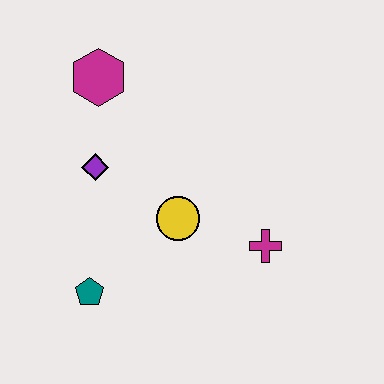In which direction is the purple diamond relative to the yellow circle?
The purple diamond is to the left of the yellow circle.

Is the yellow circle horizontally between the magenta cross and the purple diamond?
Yes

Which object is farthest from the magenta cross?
The magenta hexagon is farthest from the magenta cross.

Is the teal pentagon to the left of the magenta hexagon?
Yes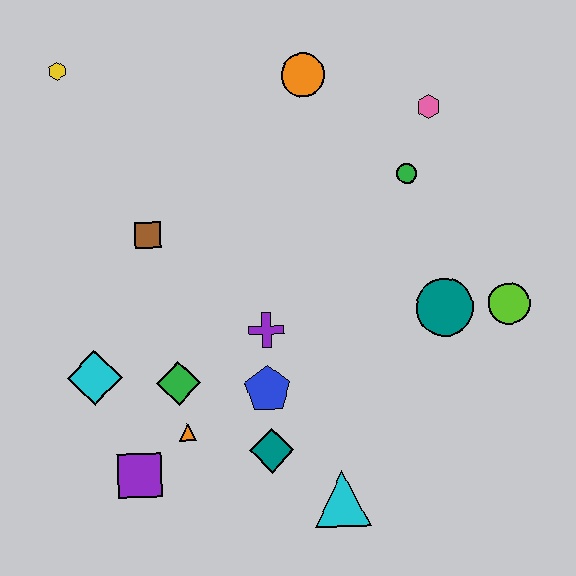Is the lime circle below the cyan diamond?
No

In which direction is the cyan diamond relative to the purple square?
The cyan diamond is above the purple square.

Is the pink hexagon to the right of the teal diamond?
Yes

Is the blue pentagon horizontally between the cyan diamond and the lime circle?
Yes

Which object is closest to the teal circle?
The lime circle is closest to the teal circle.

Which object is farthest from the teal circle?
The yellow hexagon is farthest from the teal circle.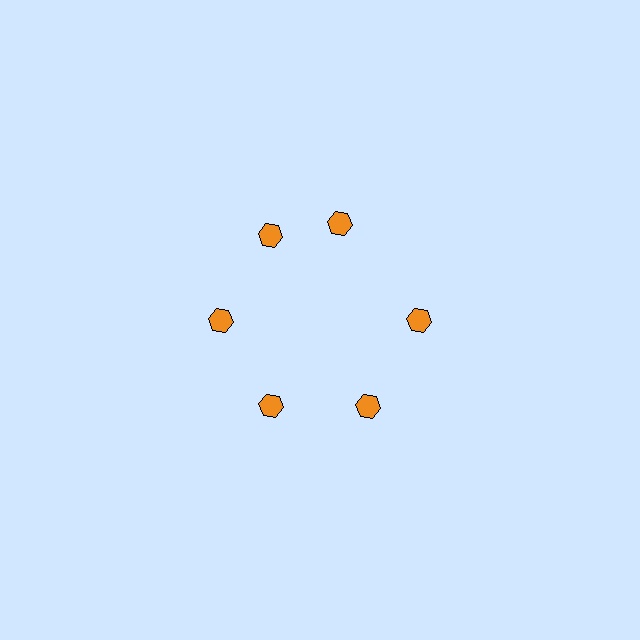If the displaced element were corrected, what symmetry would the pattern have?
It would have 6-fold rotational symmetry — the pattern would map onto itself every 60 degrees.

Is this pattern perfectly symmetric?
No. The 6 orange hexagons are arranged in a ring, but one element near the 1 o'clock position is rotated out of alignment along the ring, breaking the 6-fold rotational symmetry.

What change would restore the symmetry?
The symmetry would be restored by rotating it back into even spacing with its neighbors so that all 6 hexagons sit at equal angles and equal distance from the center.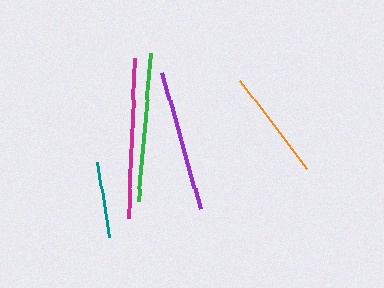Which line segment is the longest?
The magenta line is the longest at approximately 160 pixels.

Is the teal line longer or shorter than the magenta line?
The magenta line is longer than the teal line.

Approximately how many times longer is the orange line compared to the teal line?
The orange line is approximately 1.5 times the length of the teal line.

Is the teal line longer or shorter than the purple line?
The purple line is longer than the teal line.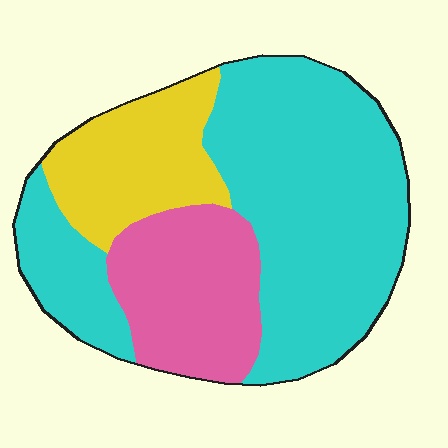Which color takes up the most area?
Cyan, at roughly 60%.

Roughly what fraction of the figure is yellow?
Yellow takes up about one fifth (1/5) of the figure.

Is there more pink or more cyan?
Cyan.